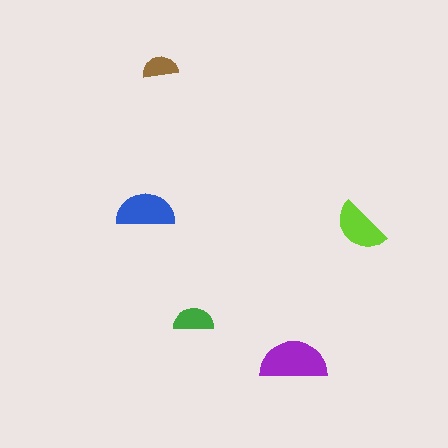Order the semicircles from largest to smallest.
the purple one, the blue one, the lime one, the green one, the brown one.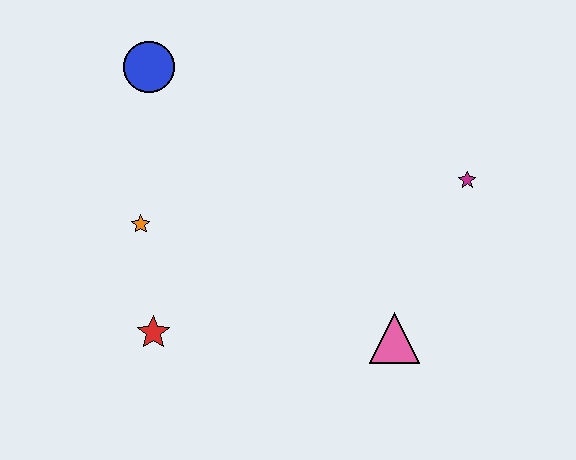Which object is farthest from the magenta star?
The red star is farthest from the magenta star.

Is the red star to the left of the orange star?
No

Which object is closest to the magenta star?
The pink triangle is closest to the magenta star.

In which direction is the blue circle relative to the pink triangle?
The blue circle is above the pink triangle.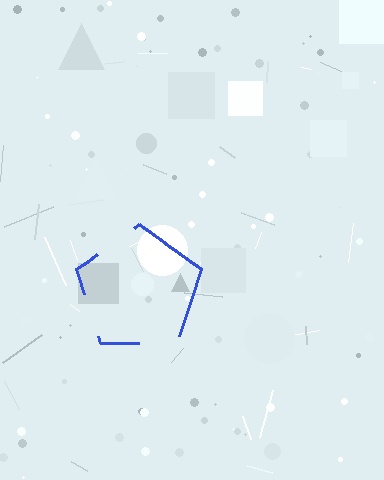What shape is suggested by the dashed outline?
The dashed outline suggests a pentagon.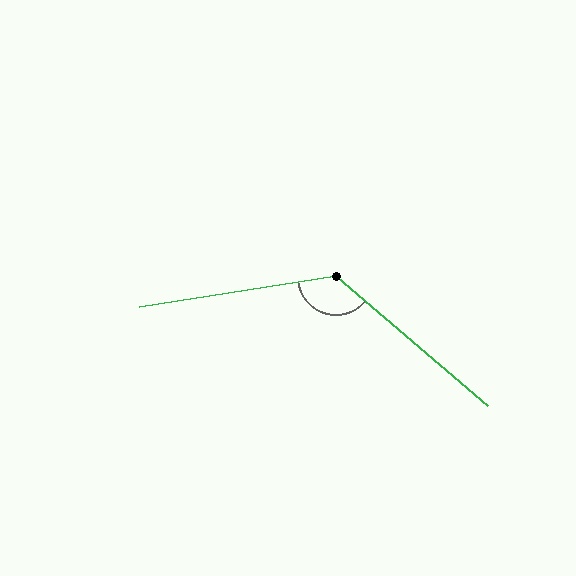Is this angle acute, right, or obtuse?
It is obtuse.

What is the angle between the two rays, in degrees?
Approximately 131 degrees.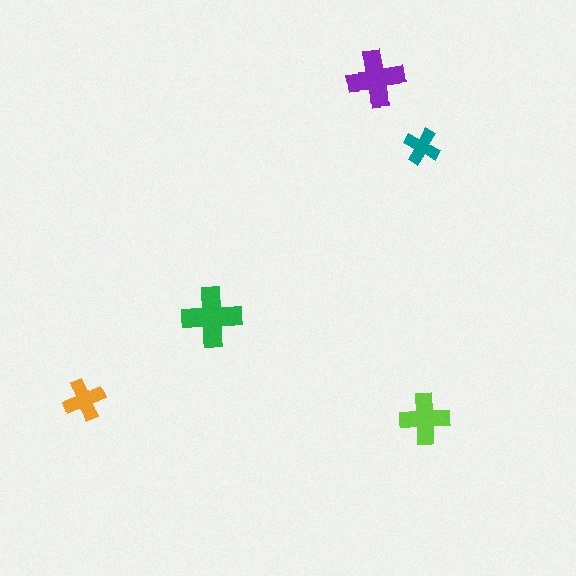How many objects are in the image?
There are 5 objects in the image.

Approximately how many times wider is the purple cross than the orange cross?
About 1.5 times wider.